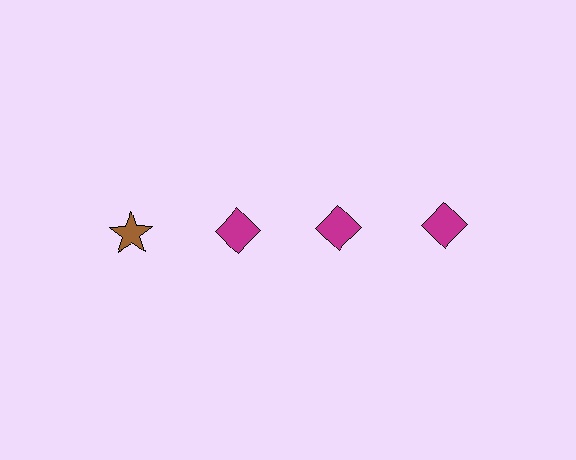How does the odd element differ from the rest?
It differs in both color (brown instead of magenta) and shape (star instead of diamond).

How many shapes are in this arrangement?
There are 4 shapes arranged in a grid pattern.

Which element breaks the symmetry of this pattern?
The brown star in the top row, leftmost column breaks the symmetry. All other shapes are magenta diamonds.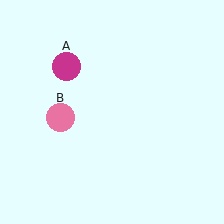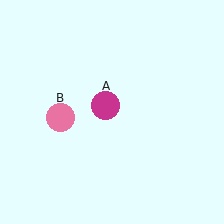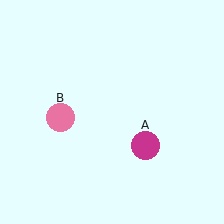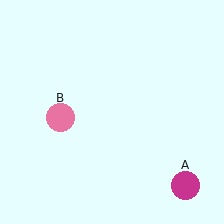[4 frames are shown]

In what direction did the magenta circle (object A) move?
The magenta circle (object A) moved down and to the right.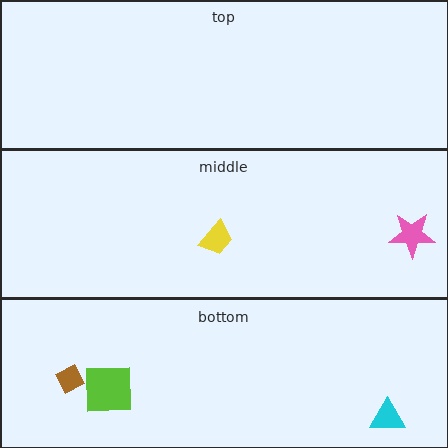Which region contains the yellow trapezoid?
The middle region.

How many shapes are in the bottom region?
3.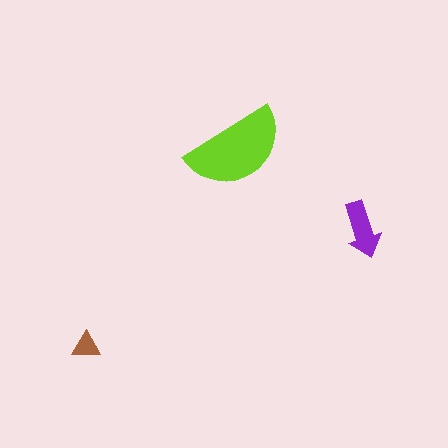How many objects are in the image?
There are 3 objects in the image.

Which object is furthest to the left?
The brown triangle is leftmost.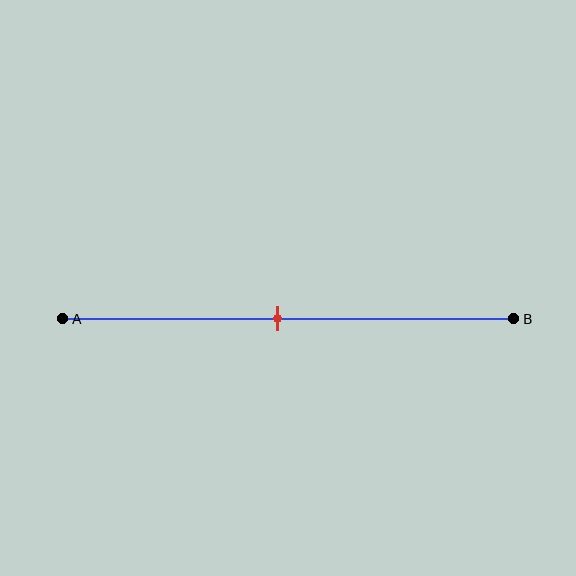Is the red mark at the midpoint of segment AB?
Yes, the mark is approximately at the midpoint.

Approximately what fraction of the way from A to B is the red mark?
The red mark is approximately 50% of the way from A to B.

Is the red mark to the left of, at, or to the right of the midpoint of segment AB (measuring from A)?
The red mark is approximately at the midpoint of segment AB.